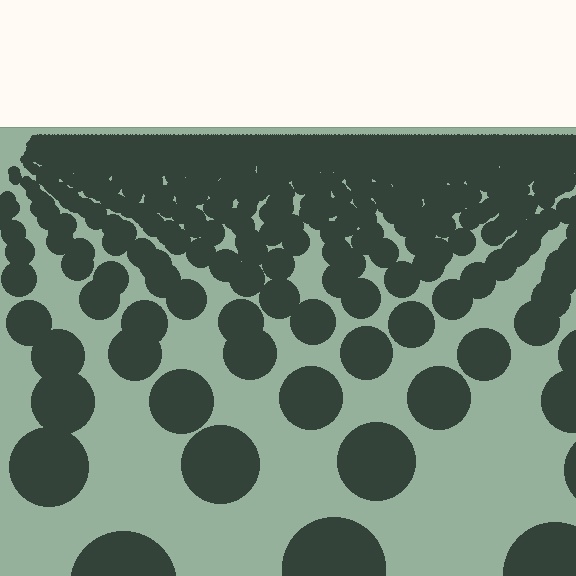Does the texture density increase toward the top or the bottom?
Density increases toward the top.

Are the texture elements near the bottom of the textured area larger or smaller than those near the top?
Larger. Near the bottom, elements are closer to the viewer and appear at a bigger on-screen size.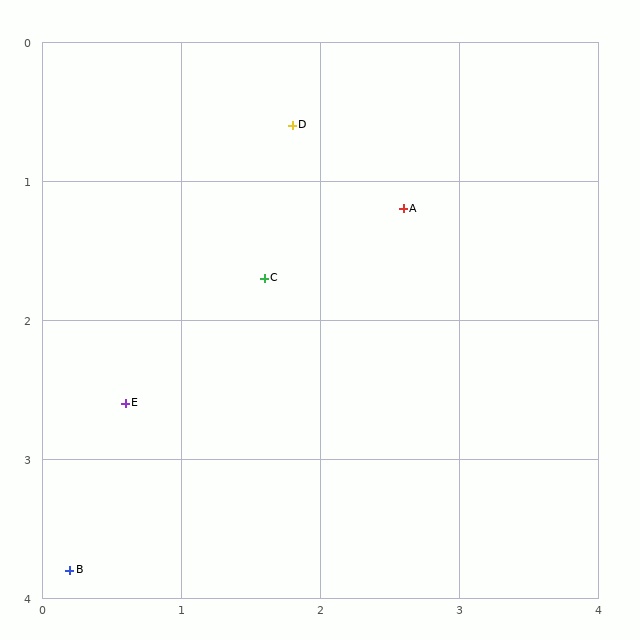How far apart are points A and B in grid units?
Points A and B are about 3.5 grid units apart.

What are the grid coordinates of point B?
Point B is at approximately (0.2, 3.8).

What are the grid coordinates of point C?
Point C is at approximately (1.6, 1.7).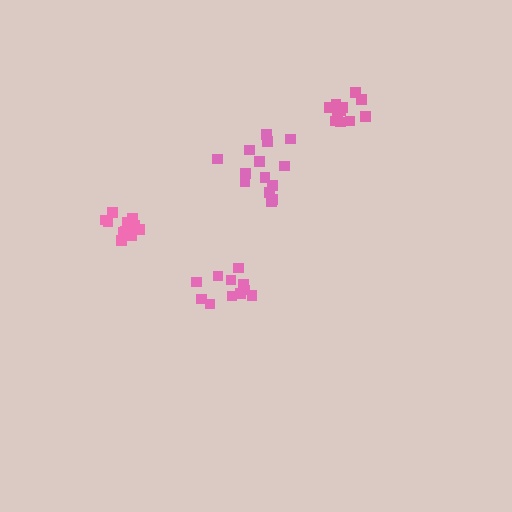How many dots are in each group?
Group 1: 11 dots, Group 2: 11 dots, Group 3: 11 dots, Group 4: 14 dots (47 total).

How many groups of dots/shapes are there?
There are 4 groups.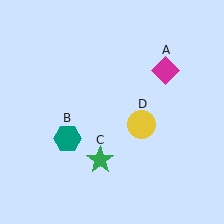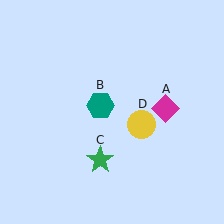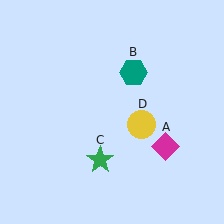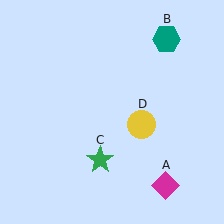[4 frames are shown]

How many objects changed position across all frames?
2 objects changed position: magenta diamond (object A), teal hexagon (object B).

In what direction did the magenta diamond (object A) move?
The magenta diamond (object A) moved down.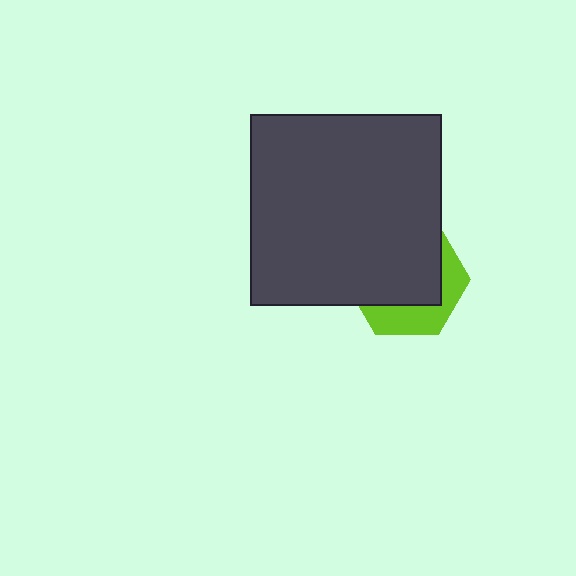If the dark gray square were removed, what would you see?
You would see the complete lime hexagon.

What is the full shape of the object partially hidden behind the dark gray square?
The partially hidden object is a lime hexagon.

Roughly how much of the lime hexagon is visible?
A small part of it is visible (roughly 35%).